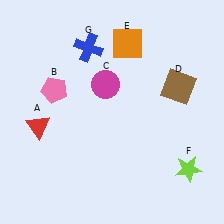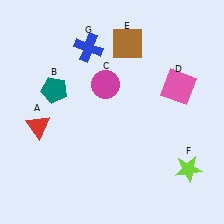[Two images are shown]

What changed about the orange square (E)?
In Image 1, E is orange. In Image 2, it changed to brown.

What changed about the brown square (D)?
In Image 1, D is brown. In Image 2, it changed to pink.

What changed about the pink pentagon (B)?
In Image 1, B is pink. In Image 2, it changed to teal.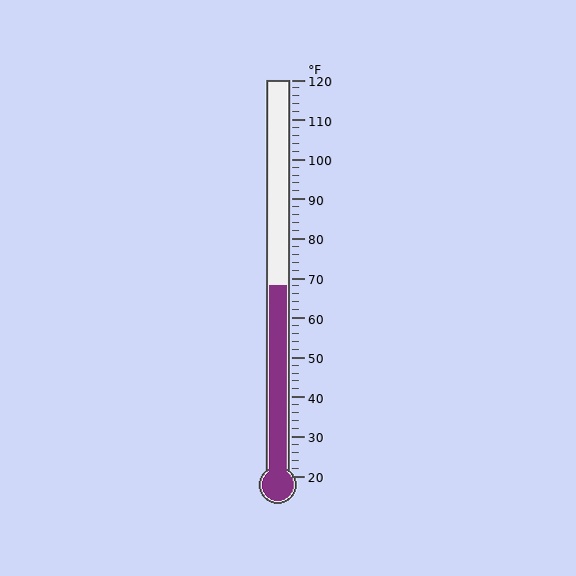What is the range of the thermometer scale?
The thermometer scale ranges from 20°F to 120°F.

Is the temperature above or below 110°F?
The temperature is below 110°F.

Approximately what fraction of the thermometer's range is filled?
The thermometer is filled to approximately 50% of its range.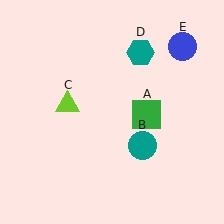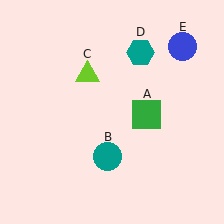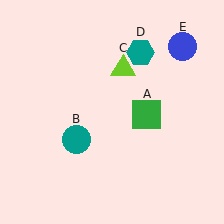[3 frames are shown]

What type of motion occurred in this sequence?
The teal circle (object B), lime triangle (object C) rotated clockwise around the center of the scene.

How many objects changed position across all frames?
2 objects changed position: teal circle (object B), lime triangle (object C).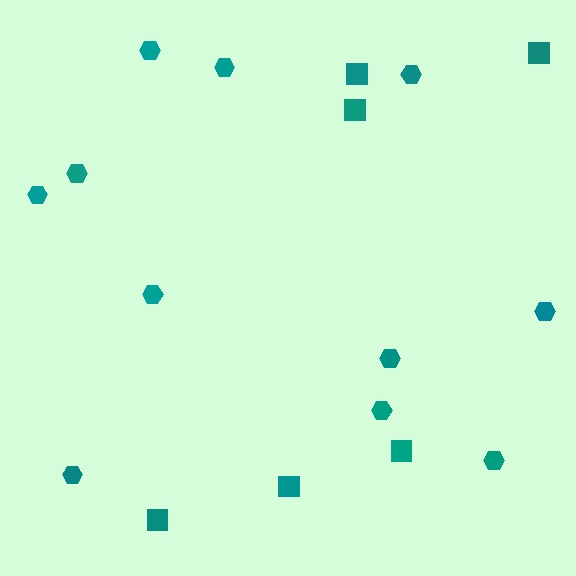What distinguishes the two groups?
There are 2 groups: one group of hexagons (11) and one group of squares (6).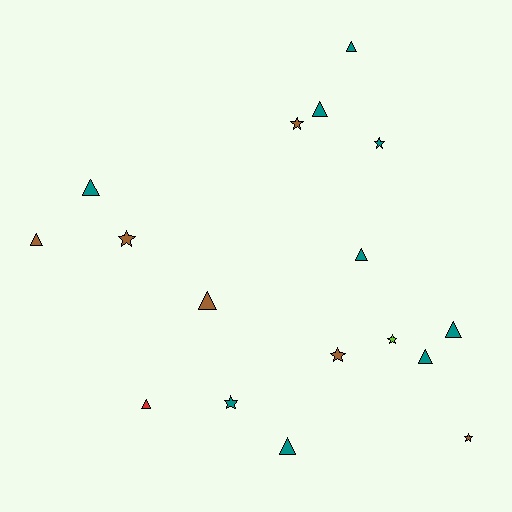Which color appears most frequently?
Teal, with 9 objects.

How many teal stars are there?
There are 2 teal stars.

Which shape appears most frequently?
Triangle, with 10 objects.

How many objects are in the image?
There are 17 objects.